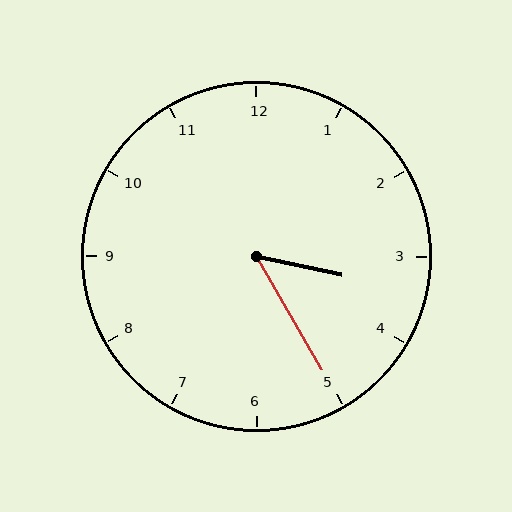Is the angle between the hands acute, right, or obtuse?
It is acute.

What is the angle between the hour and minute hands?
Approximately 48 degrees.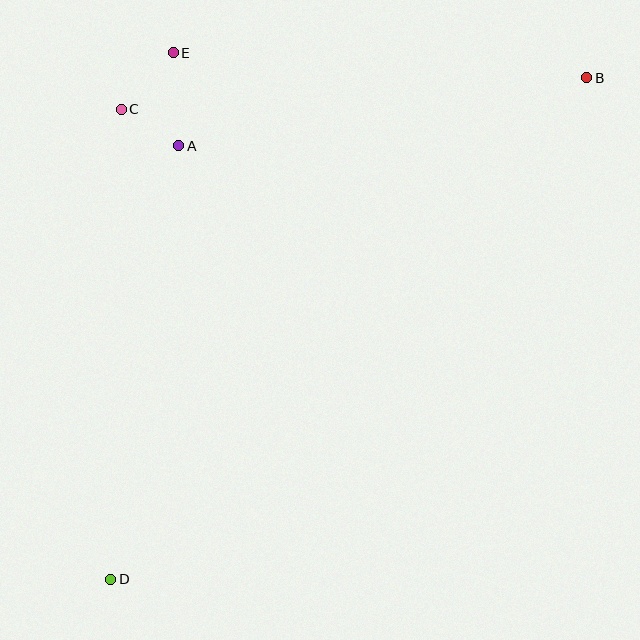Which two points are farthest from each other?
Points B and D are farthest from each other.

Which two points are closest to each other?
Points A and C are closest to each other.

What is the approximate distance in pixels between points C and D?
The distance between C and D is approximately 470 pixels.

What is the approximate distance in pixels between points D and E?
The distance between D and E is approximately 530 pixels.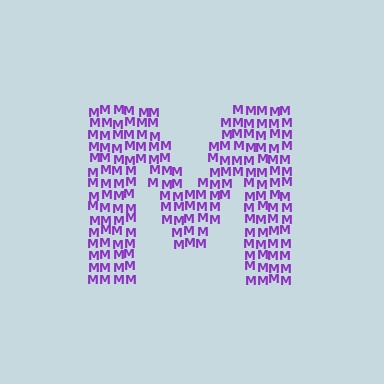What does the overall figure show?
The overall figure shows the letter M.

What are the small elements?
The small elements are letter M's.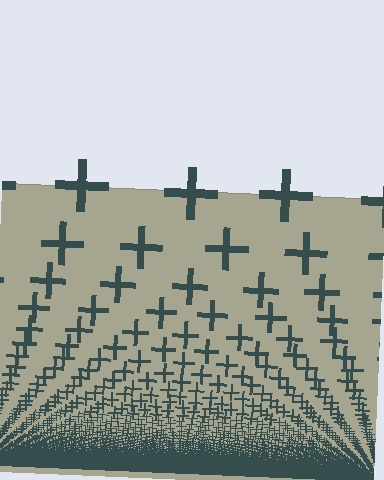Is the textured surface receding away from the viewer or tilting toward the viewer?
The surface appears to tilt toward the viewer. Texture elements get larger and sparser toward the top.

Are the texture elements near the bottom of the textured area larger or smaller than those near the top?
Smaller. The gradient is inverted — elements near the bottom are smaller and denser.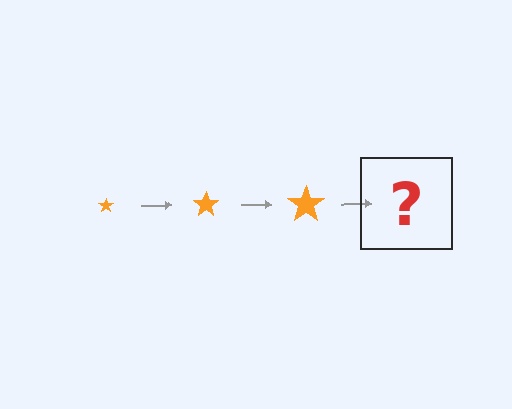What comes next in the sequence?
The next element should be an orange star, larger than the previous one.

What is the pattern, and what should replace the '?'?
The pattern is that the star gets progressively larger each step. The '?' should be an orange star, larger than the previous one.